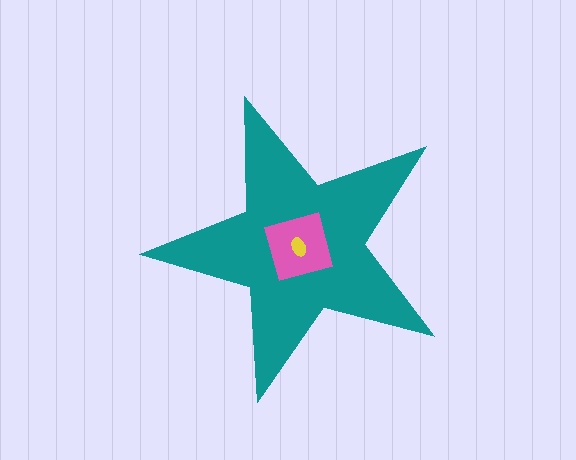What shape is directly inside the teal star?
The pink diamond.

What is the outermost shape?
The teal star.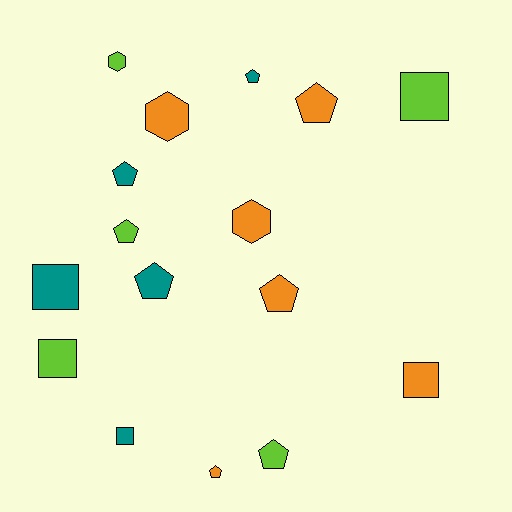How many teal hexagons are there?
There are no teal hexagons.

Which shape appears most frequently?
Pentagon, with 8 objects.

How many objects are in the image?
There are 16 objects.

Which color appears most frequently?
Orange, with 6 objects.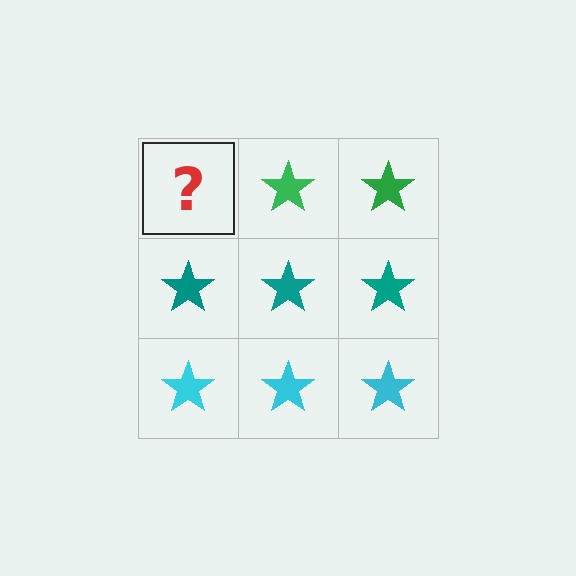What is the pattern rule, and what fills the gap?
The rule is that each row has a consistent color. The gap should be filled with a green star.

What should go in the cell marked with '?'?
The missing cell should contain a green star.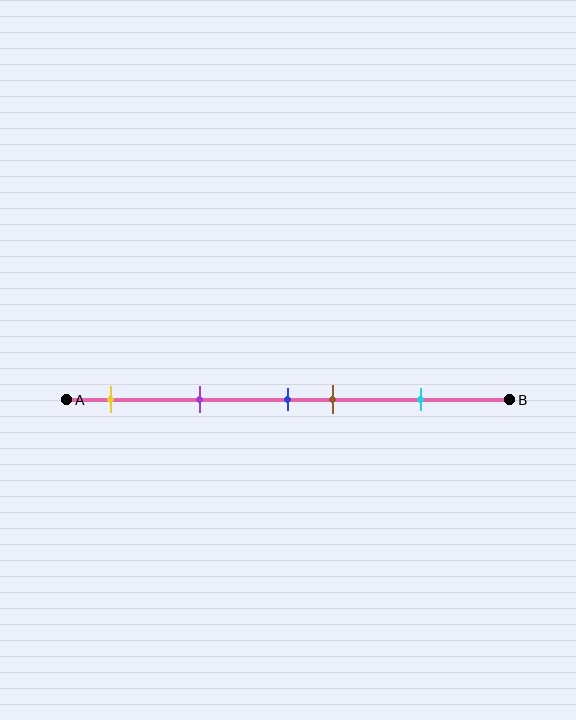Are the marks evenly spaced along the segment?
No, the marks are not evenly spaced.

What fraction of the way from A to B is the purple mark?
The purple mark is approximately 30% (0.3) of the way from A to B.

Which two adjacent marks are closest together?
The blue and brown marks are the closest adjacent pair.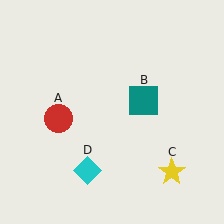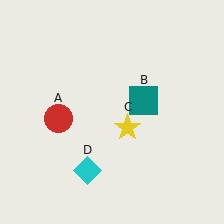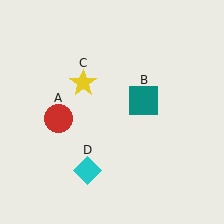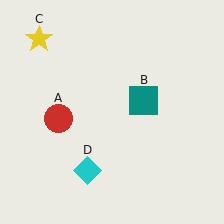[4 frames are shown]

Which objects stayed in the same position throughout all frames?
Red circle (object A) and teal square (object B) and cyan diamond (object D) remained stationary.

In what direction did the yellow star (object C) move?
The yellow star (object C) moved up and to the left.